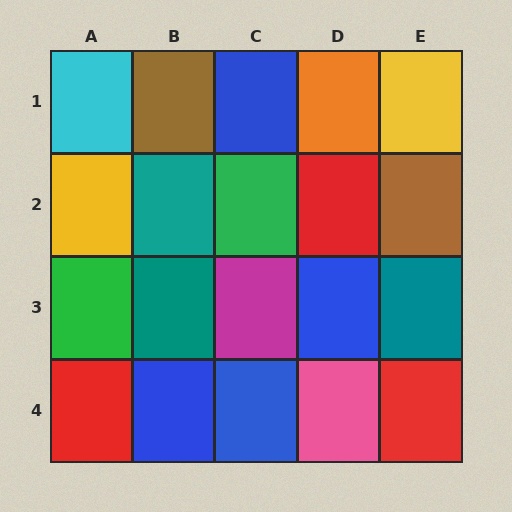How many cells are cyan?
1 cell is cyan.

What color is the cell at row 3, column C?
Magenta.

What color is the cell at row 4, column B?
Blue.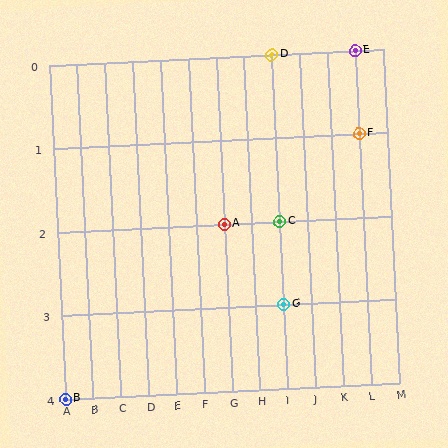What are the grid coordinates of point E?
Point E is at grid coordinates (L, 0).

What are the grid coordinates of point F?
Point F is at grid coordinates (L, 1).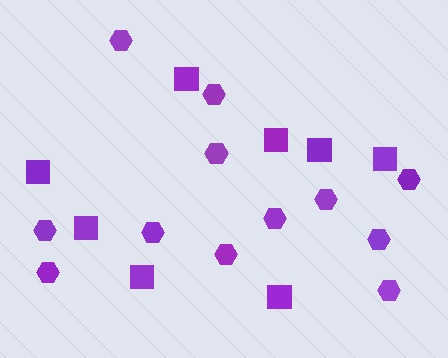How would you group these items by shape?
There are 2 groups: one group of squares (8) and one group of hexagons (12).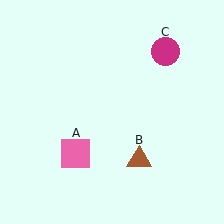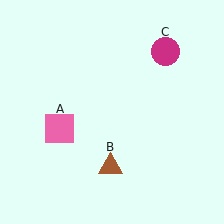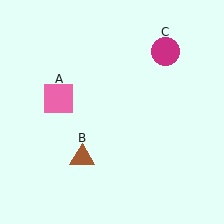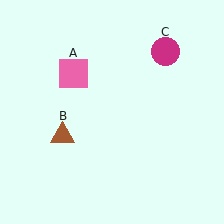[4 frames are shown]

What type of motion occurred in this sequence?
The pink square (object A), brown triangle (object B) rotated clockwise around the center of the scene.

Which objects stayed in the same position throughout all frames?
Magenta circle (object C) remained stationary.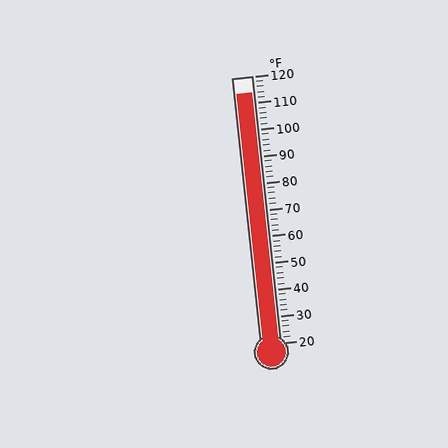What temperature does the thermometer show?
The thermometer shows approximately 114°F.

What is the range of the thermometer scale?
The thermometer scale ranges from 20°F to 120°F.